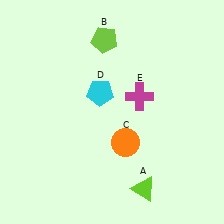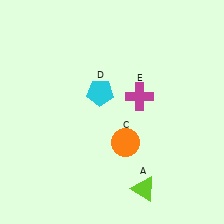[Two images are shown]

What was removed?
The lime pentagon (B) was removed in Image 2.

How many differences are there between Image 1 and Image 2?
There is 1 difference between the two images.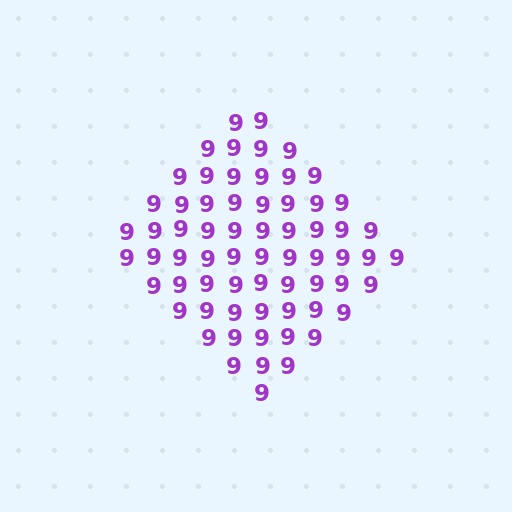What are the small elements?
The small elements are digit 9's.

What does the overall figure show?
The overall figure shows a diamond.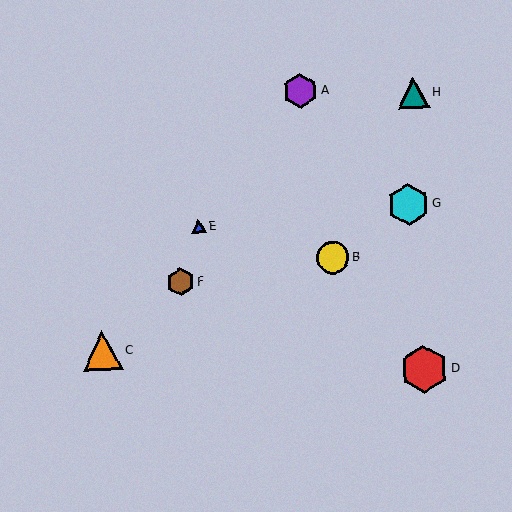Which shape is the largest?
The red hexagon (labeled D) is the largest.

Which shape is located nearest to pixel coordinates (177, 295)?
The brown hexagon (labeled F) at (180, 282) is nearest to that location.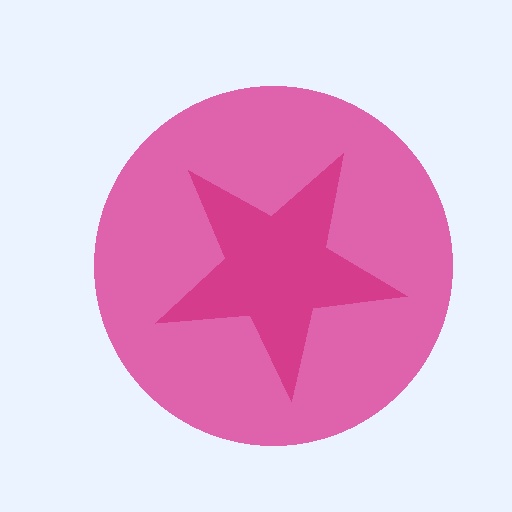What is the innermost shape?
The magenta star.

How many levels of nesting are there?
2.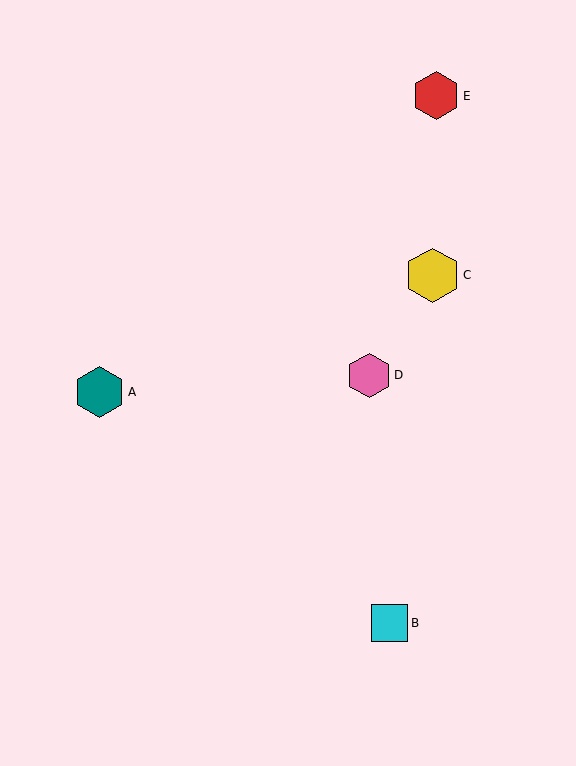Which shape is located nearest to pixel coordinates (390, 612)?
The cyan square (labeled B) at (390, 623) is nearest to that location.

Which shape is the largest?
The yellow hexagon (labeled C) is the largest.